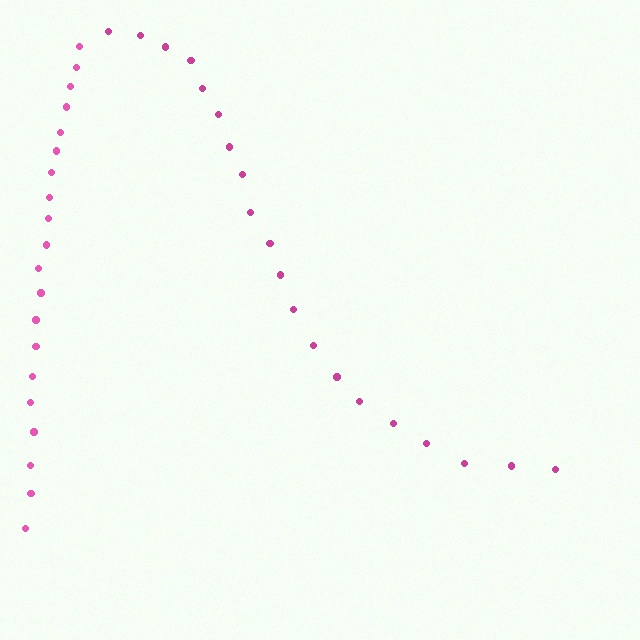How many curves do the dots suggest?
There are 2 distinct paths.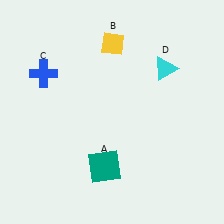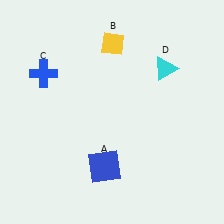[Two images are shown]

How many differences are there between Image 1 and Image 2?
There is 1 difference between the two images.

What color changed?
The square (A) changed from teal in Image 1 to blue in Image 2.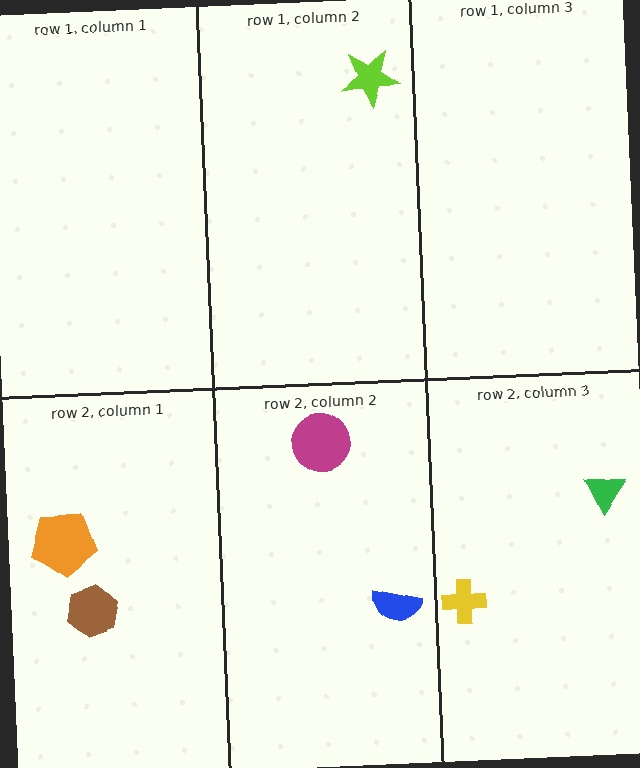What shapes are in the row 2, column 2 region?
The magenta circle, the blue semicircle.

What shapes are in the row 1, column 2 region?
The lime star.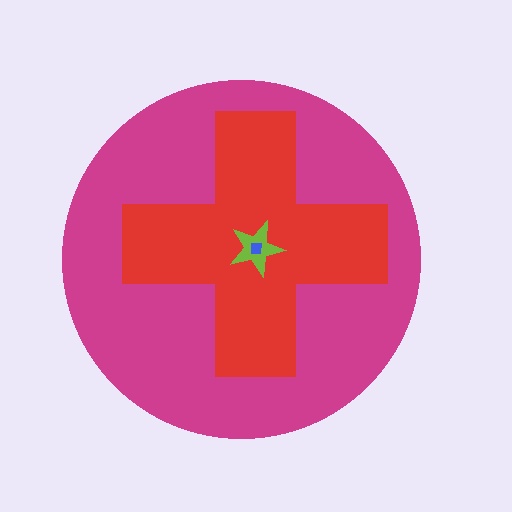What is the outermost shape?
The magenta circle.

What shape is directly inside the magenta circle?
The red cross.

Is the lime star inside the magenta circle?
Yes.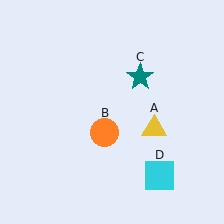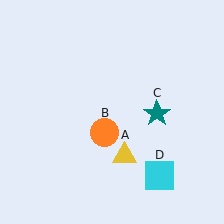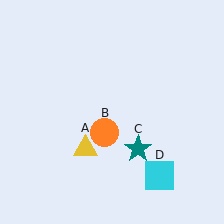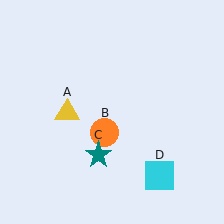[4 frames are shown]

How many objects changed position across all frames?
2 objects changed position: yellow triangle (object A), teal star (object C).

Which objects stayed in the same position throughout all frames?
Orange circle (object B) and cyan square (object D) remained stationary.